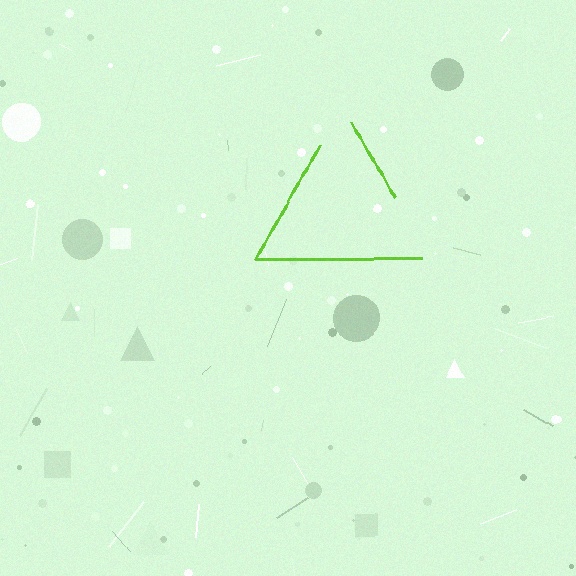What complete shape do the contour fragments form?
The contour fragments form a triangle.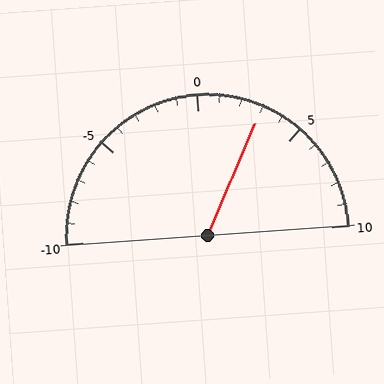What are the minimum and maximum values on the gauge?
The gauge ranges from -10 to 10.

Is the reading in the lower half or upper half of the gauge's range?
The reading is in the upper half of the range (-10 to 10).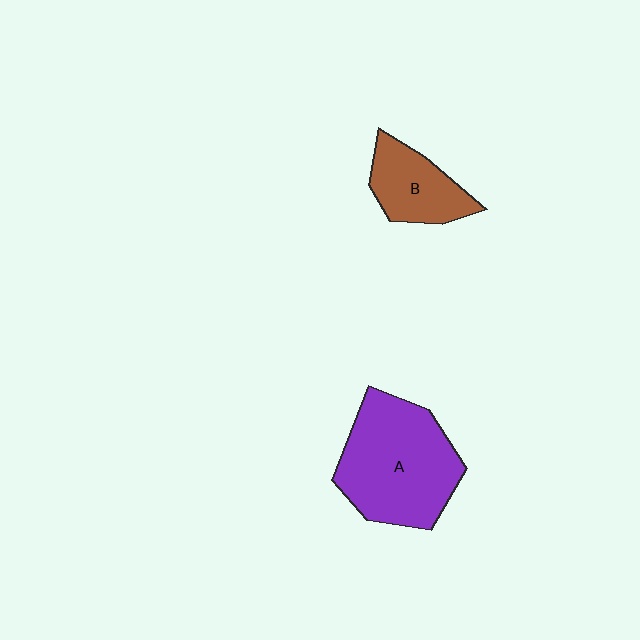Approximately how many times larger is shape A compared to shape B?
Approximately 2.0 times.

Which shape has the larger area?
Shape A (purple).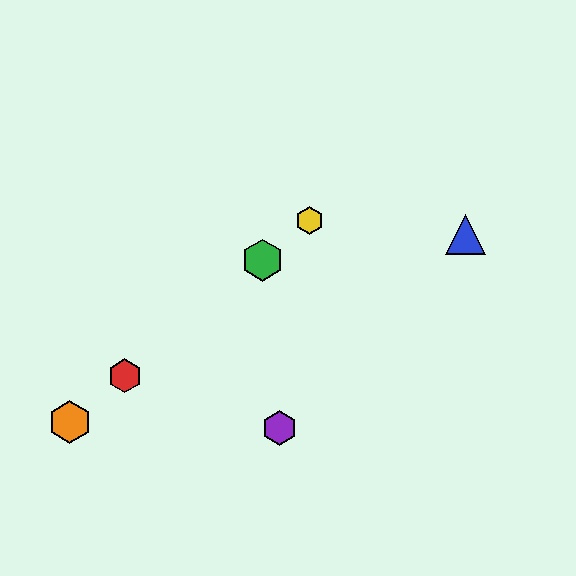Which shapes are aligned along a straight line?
The red hexagon, the green hexagon, the yellow hexagon, the orange hexagon are aligned along a straight line.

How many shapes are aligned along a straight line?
4 shapes (the red hexagon, the green hexagon, the yellow hexagon, the orange hexagon) are aligned along a straight line.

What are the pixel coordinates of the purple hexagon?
The purple hexagon is at (280, 428).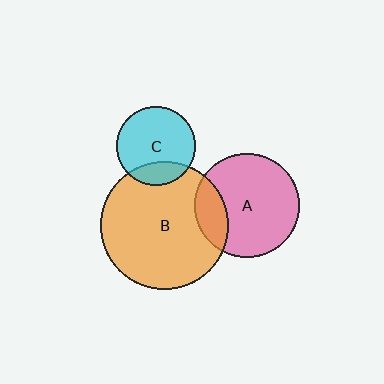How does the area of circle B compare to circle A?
Approximately 1.5 times.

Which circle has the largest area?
Circle B (orange).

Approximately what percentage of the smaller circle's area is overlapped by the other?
Approximately 20%.